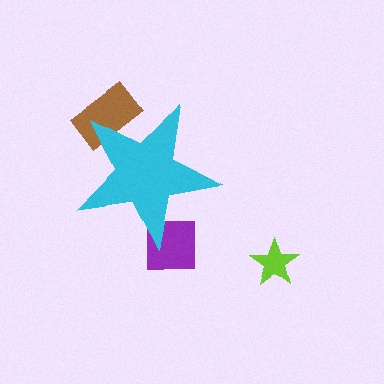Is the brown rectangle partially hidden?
Yes, the brown rectangle is partially hidden behind the cyan star.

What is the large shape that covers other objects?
A cyan star.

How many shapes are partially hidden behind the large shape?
2 shapes are partially hidden.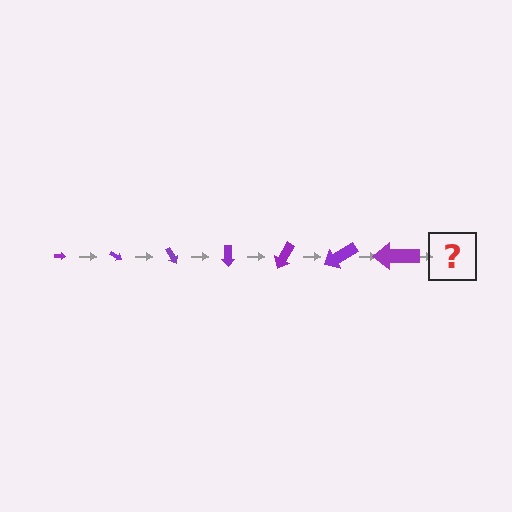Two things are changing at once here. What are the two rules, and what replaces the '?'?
The two rules are that the arrow grows larger each step and it rotates 30 degrees each step. The '?' should be an arrow, larger than the previous one and rotated 210 degrees from the start.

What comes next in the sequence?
The next element should be an arrow, larger than the previous one and rotated 210 degrees from the start.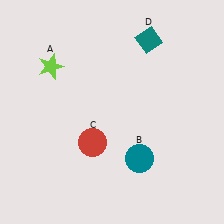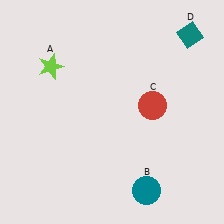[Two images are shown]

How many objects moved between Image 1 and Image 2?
3 objects moved between the two images.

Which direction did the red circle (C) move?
The red circle (C) moved right.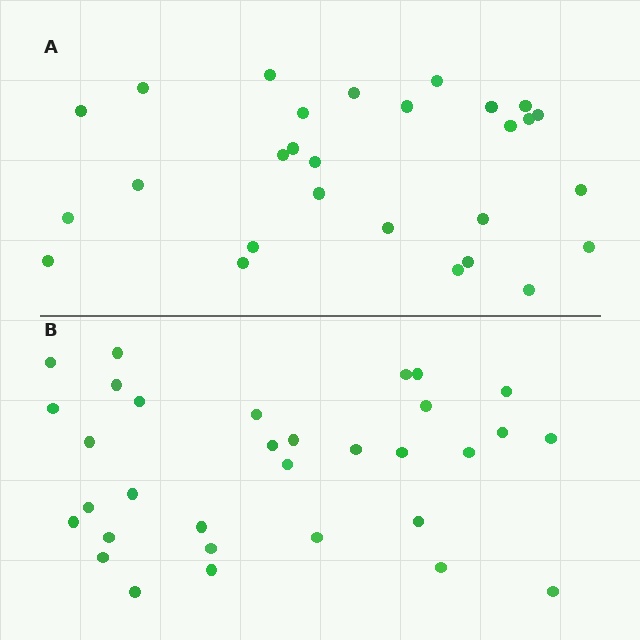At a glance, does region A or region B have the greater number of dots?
Region B (the bottom region) has more dots.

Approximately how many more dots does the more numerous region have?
Region B has about 4 more dots than region A.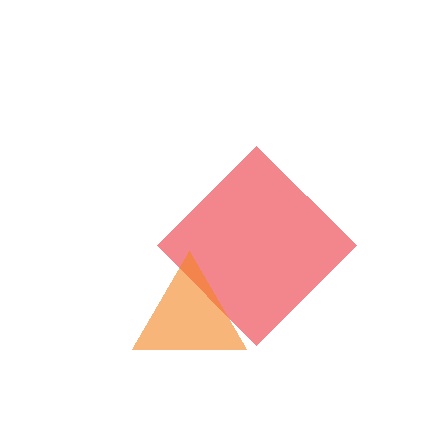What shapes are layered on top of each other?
The layered shapes are: a red diamond, an orange triangle.